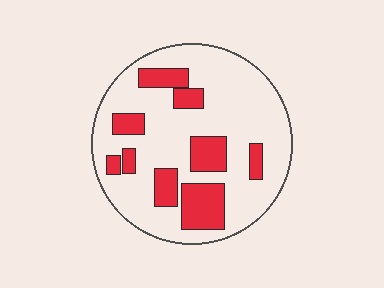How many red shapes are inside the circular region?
9.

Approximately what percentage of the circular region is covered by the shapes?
Approximately 25%.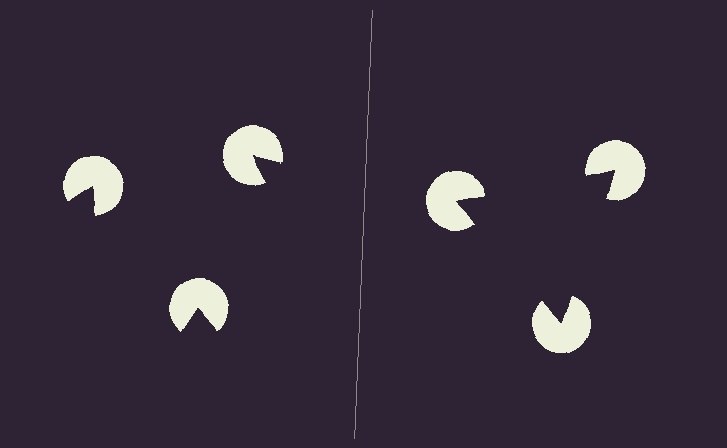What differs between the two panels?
The pac-man discs are positioned identically on both sides; only the wedge orientations differ. On the right they align to a triangle; on the left they are misaligned.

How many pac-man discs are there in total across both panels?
6 — 3 on each side.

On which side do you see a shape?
An illusory triangle appears on the right side. On the left side the wedge cuts are rotated, so no coherent shape forms.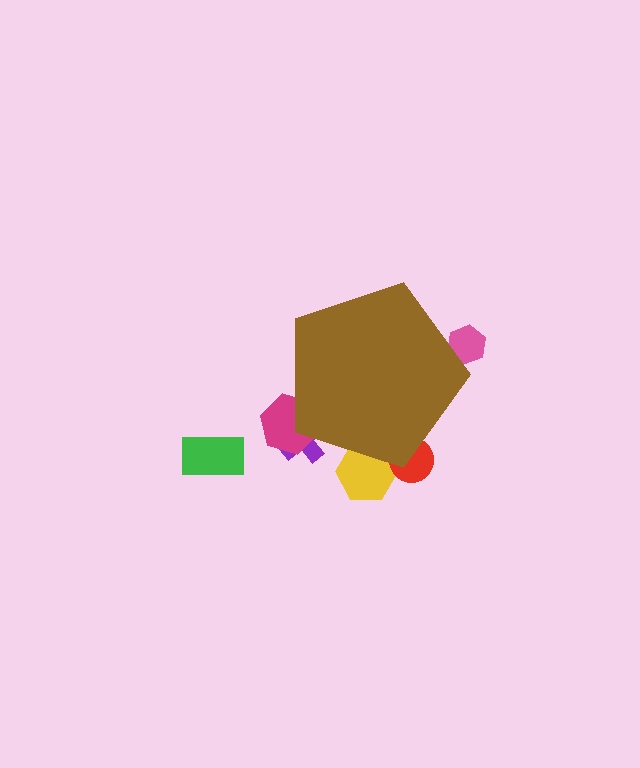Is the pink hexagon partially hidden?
Yes, the pink hexagon is partially hidden behind the brown pentagon.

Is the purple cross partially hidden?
Yes, the purple cross is partially hidden behind the brown pentagon.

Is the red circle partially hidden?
Yes, the red circle is partially hidden behind the brown pentagon.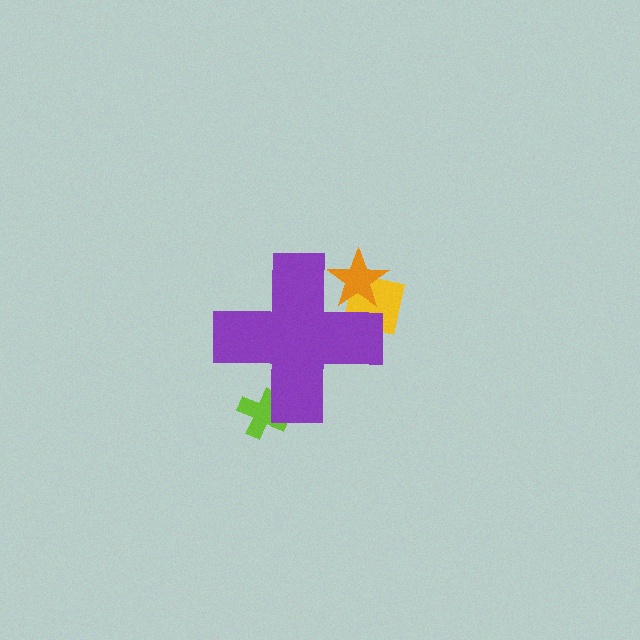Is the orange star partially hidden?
Yes, the orange star is partially hidden behind the purple cross.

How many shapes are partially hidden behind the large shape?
3 shapes are partially hidden.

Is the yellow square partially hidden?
Yes, the yellow square is partially hidden behind the purple cross.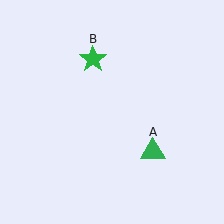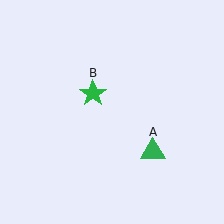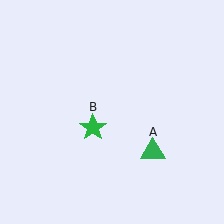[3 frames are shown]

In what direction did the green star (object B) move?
The green star (object B) moved down.